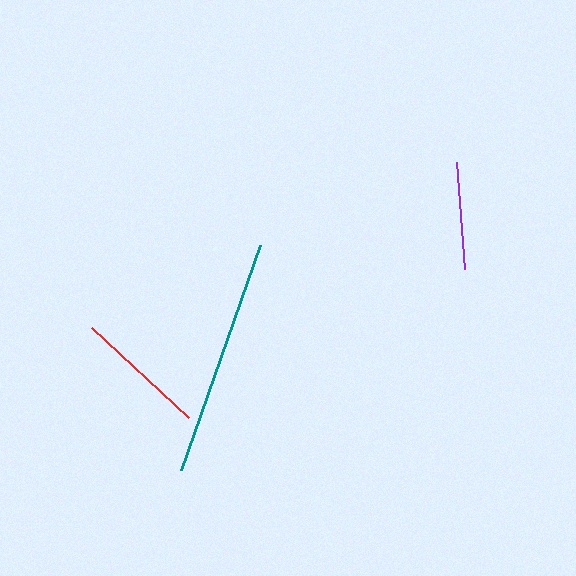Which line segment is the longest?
The teal line is the longest at approximately 238 pixels.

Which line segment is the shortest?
The purple line is the shortest at approximately 107 pixels.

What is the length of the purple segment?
The purple segment is approximately 107 pixels long.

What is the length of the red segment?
The red segment is approximately 132 pixels long.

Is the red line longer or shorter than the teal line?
The teal line is longer than the red line.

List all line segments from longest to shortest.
From longest to shortest: teal, red, purple.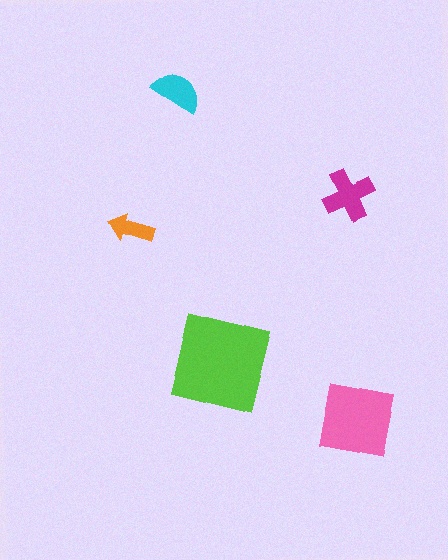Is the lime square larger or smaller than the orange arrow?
Larger.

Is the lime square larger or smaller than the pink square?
Larger.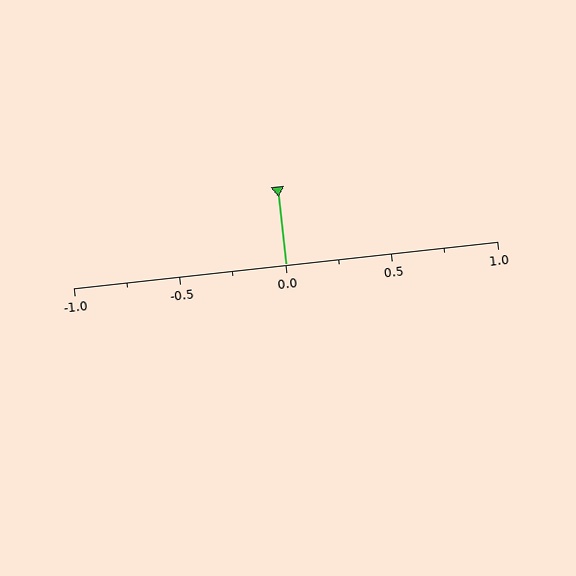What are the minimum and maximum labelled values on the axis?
The axis runs from -1.0 to 1.0.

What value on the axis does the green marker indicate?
The marker indicates approximately 0.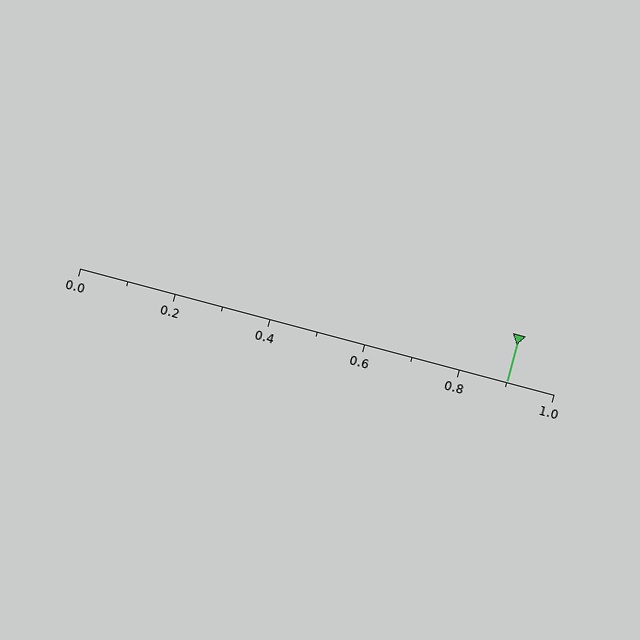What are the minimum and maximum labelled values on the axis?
The axis runs from 0.0 to 1.0.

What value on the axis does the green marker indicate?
The marker indicates approximately 0.9.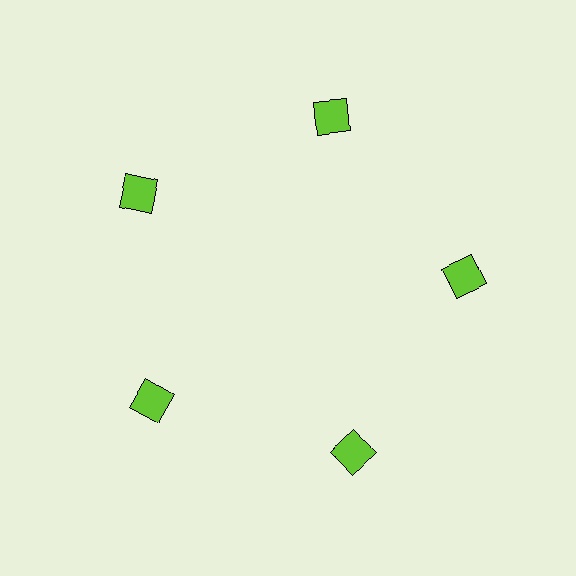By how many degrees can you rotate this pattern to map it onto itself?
The pattern maps onto itself every 72 degrees of rotation.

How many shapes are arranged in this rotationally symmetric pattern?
There are 5 shapes, arranged in 5 groups of 1.